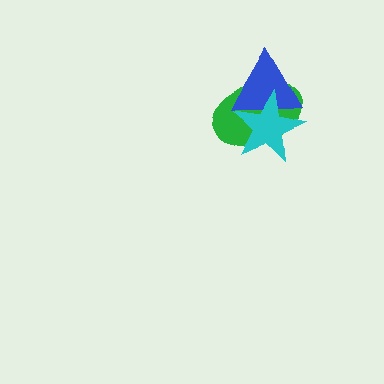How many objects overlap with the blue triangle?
2 objects overlap with the blue triangle.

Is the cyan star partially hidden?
No, no other shape covers it.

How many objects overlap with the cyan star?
2 objects overlap with the cyan star.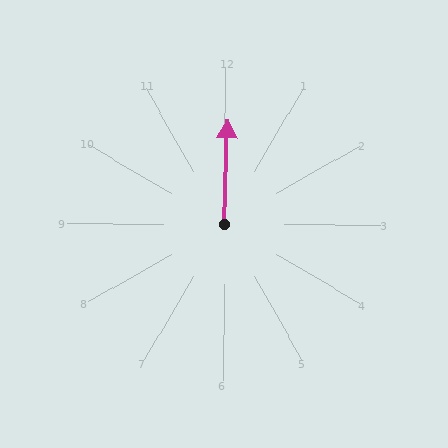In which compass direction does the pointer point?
North.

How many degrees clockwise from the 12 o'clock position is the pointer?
Approximately 2 degrees.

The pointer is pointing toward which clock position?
Roughly 12 o'clock.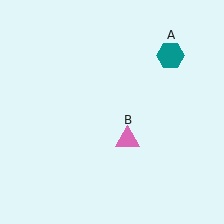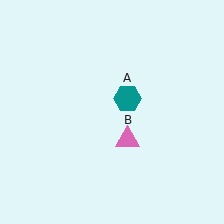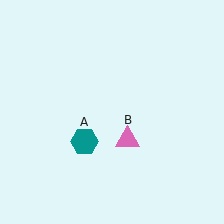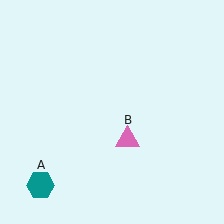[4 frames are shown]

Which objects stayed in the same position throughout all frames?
Pink triangle (object B) remained stationary.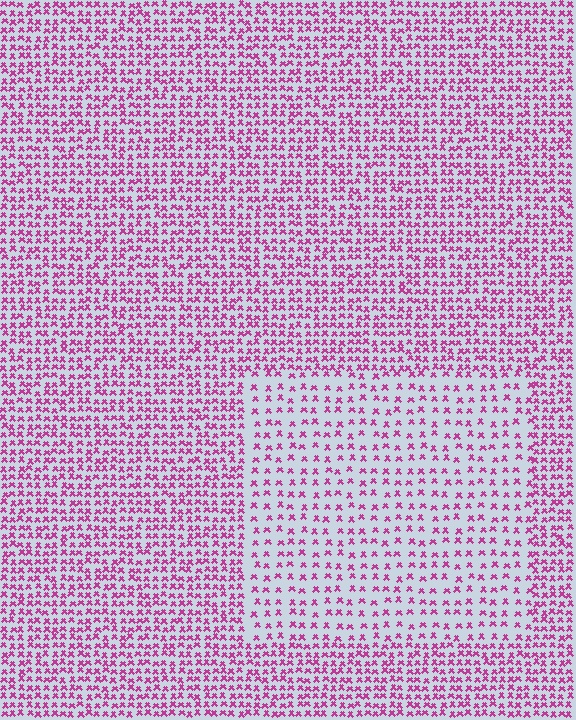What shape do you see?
I see a rectangle.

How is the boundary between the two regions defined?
The boundary is defined by a change in element density (approximately 2.0x ratio). All elements are the same color, size, and shape.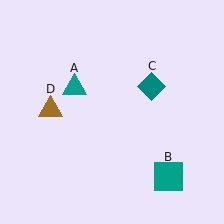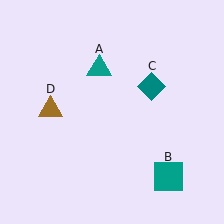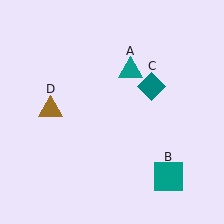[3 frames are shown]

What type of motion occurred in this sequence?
The teal triangle (object A) rotated clockwise around the center of the scene.